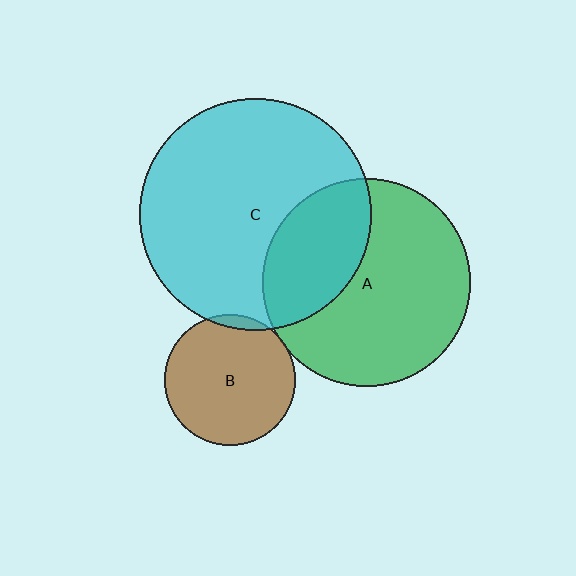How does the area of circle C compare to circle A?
Approximately 1.2 times.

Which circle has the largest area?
Circle C (cyan).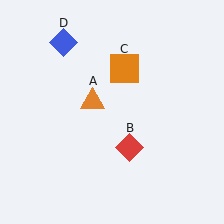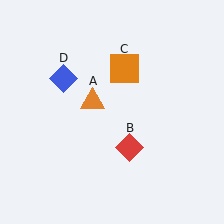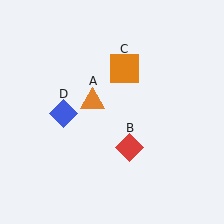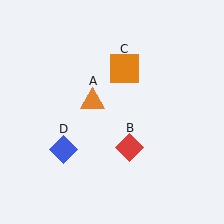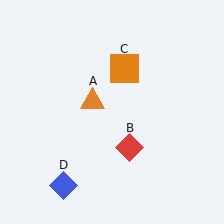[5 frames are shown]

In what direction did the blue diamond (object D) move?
The blue diamond (object D) moved down.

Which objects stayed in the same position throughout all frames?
Orange triangle (object A) and red diamond (object B) and orange square (object C) remained stationary.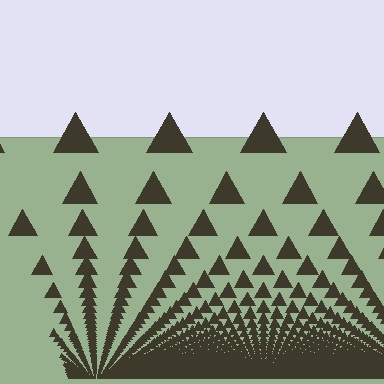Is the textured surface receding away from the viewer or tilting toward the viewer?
The surface appears to tilt toward the viewer. Texture elements get larger and sparser toward the top.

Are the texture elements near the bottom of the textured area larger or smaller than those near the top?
Smaller. The gradient is inverted — elements near the bottom are smaller and denser.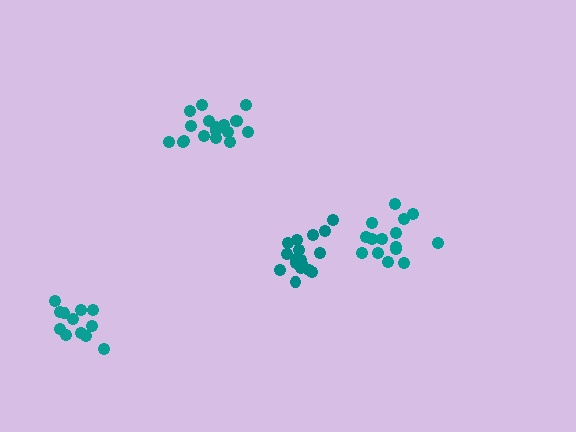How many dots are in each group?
Group 1: 17 dots, Group 2: 18 dots, Group 3: 12 dots, Group 4: 16 dots (63 total).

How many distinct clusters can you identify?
There are 4 distinct clusters.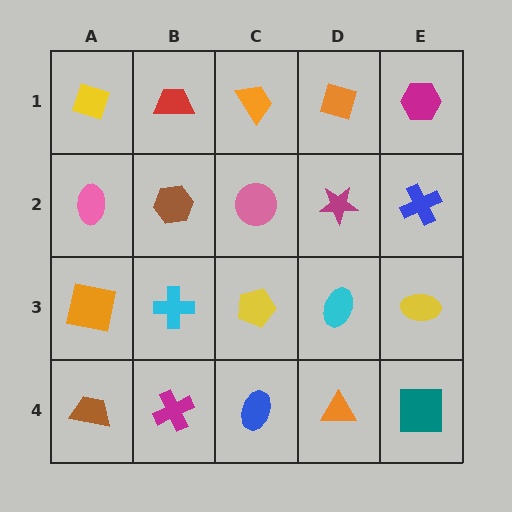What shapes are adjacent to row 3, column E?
A blue cross (row 2, column E), a teal square (row 4, column E), a cyan ellipse (row 3, column D).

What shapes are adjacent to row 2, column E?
A magenta hexagon (row 1, column E), a yellow ellipse (row 3, column E), a magenta star (row 2, column D).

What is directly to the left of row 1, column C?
A red trapezoid.